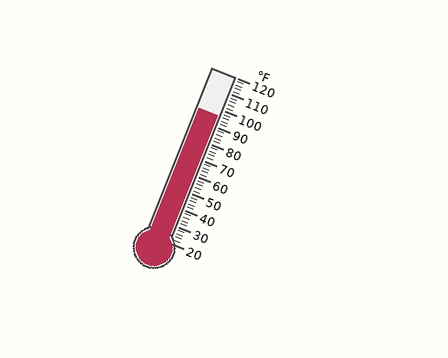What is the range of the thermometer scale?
The thermometer scale ranges from 20°F to 120°F.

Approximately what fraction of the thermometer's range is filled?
The thermometer is filled to approximately 75% of its range.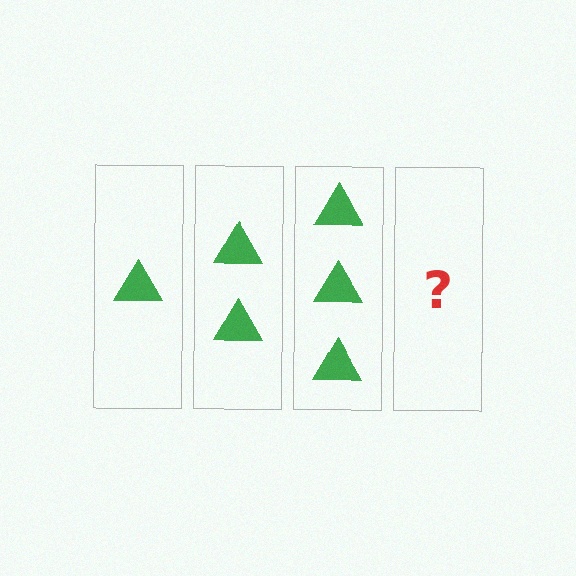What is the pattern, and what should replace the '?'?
The pattern is that each step adds one more triangle. The '?' should be 4 triangles.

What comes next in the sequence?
The next element should be 4 triangles.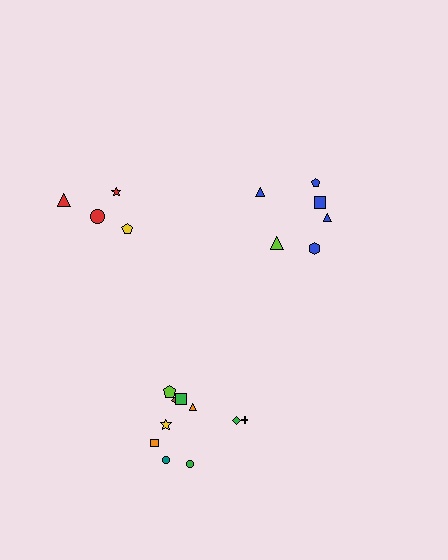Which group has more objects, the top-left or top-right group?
The top-right group.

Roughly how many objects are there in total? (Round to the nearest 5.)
Roughly 20 objects in total.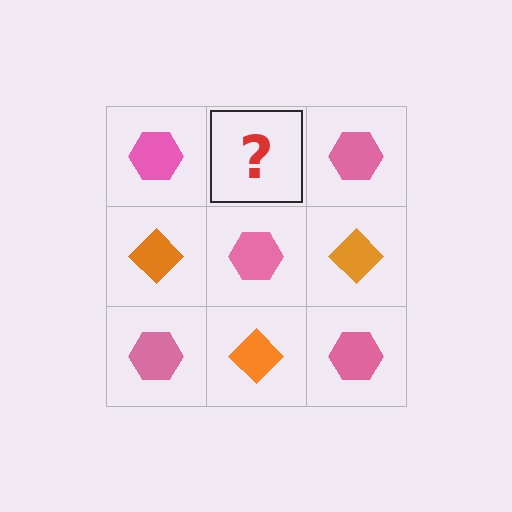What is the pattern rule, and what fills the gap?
The rule is that it alternates pink hexagon and orange diamond in a checkerboard pattern. The gap should be filled with an orange diamond.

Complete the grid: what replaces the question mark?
The question mark should be replaced with an orange diamond.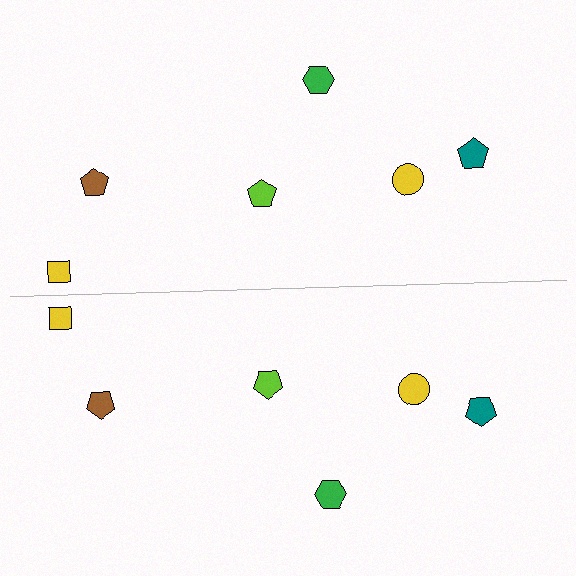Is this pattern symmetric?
Yes, this pattern has bilateral (reflection) symmetry.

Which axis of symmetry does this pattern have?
The pattern has a horizontal axis of symmetry running through the center of the image.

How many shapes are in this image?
There are 12 shapes in this image.